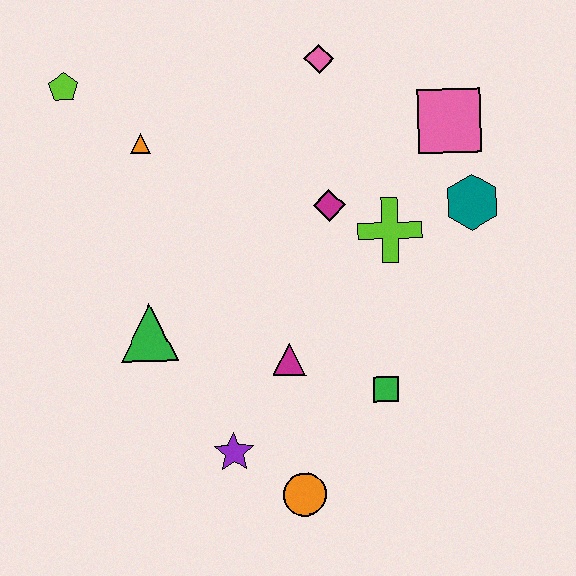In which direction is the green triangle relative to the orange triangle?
The green triangle is below the orange triangle.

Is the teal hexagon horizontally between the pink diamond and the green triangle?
No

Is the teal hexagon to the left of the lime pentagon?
No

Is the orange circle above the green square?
No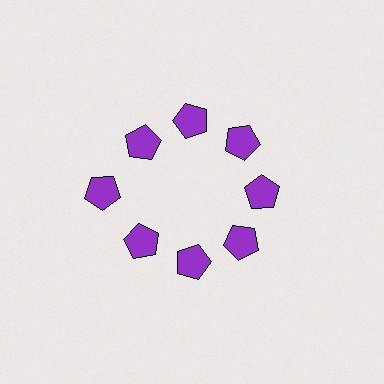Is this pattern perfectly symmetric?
No. The 8 purple pentagons are arranged in a ring, but one element near the 9 o'clock position is pushed outward from the center, breaking the 8-fold rotational symmetry.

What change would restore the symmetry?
The symmetry would be restored by moving it inward, back onto the ring so that all 8 pentagons sit at equal angles and equal distance from the center.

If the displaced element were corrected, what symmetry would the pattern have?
It would have 8-fold rotational symmetry — the pattern would map onto itself every 45 degrees.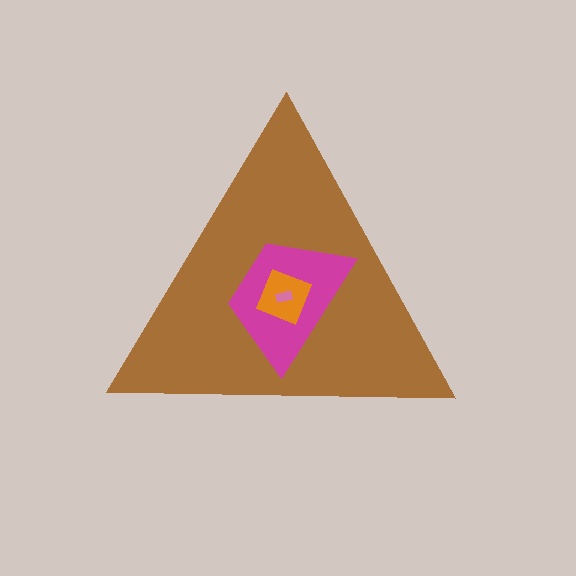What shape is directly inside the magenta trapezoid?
The orange diamond.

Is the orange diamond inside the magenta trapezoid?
Yes.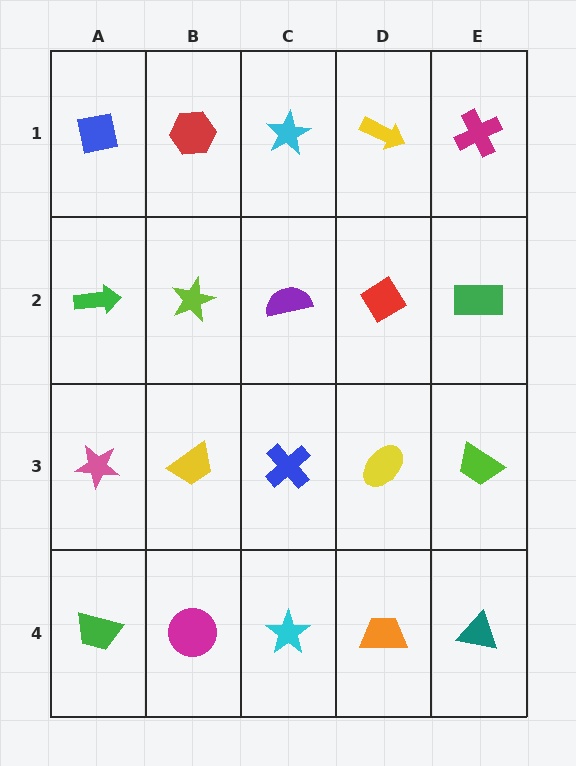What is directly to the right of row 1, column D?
A magenta cross.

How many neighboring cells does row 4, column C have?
3.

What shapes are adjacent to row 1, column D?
A red diamond (row 2, column D), a cyan star (row 1, column C), a magenta cross (row 1, column E).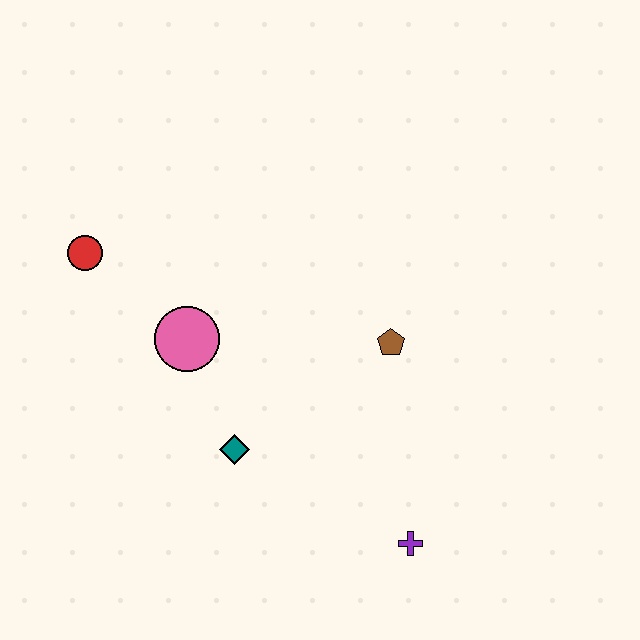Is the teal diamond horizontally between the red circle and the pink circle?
No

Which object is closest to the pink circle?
The teal diamond is closest to the pink circle.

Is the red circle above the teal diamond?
Yes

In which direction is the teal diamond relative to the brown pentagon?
The teal diamond is to the left of the brown pentagon.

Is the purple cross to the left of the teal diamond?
No